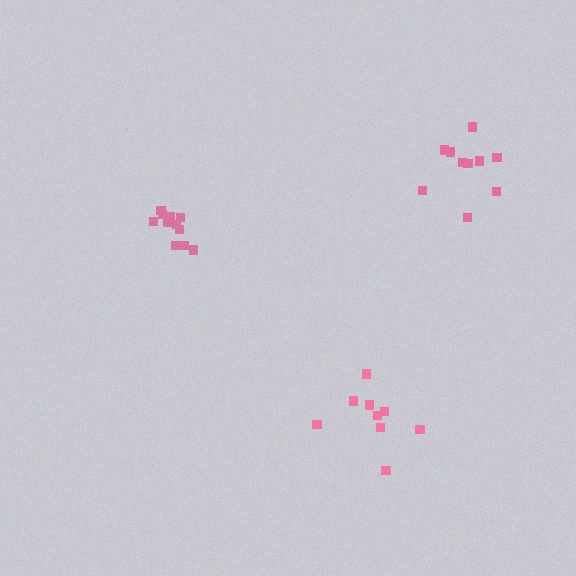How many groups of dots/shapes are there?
There are 3 groups.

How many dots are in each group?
Group 1: 9 dots, Group 2: 11 dots, Group 3: 10 dots (30 total).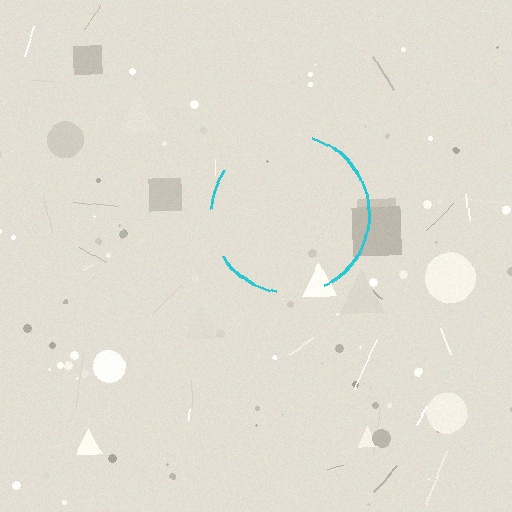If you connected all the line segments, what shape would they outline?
They would outline a circle.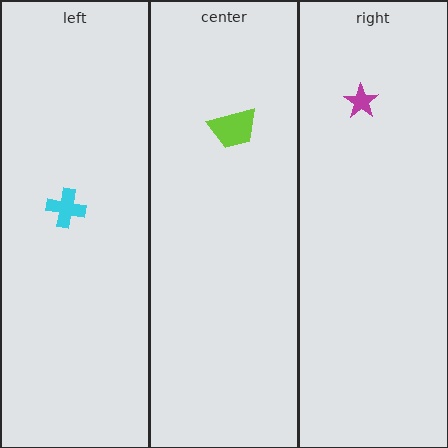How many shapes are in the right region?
1.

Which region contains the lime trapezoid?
The center region.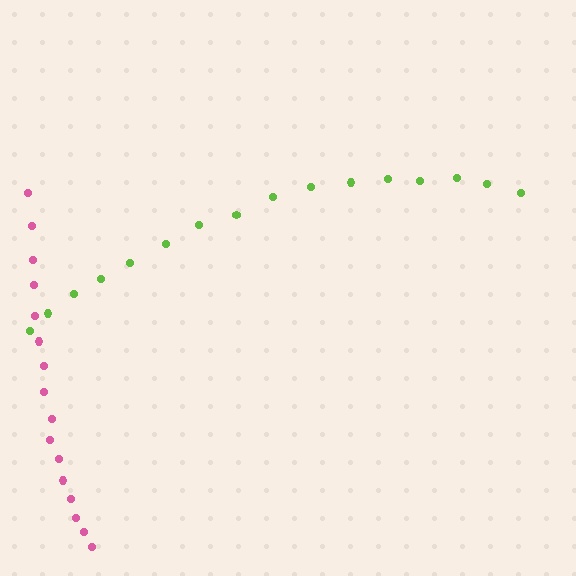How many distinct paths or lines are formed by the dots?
There are 2 distinct paths.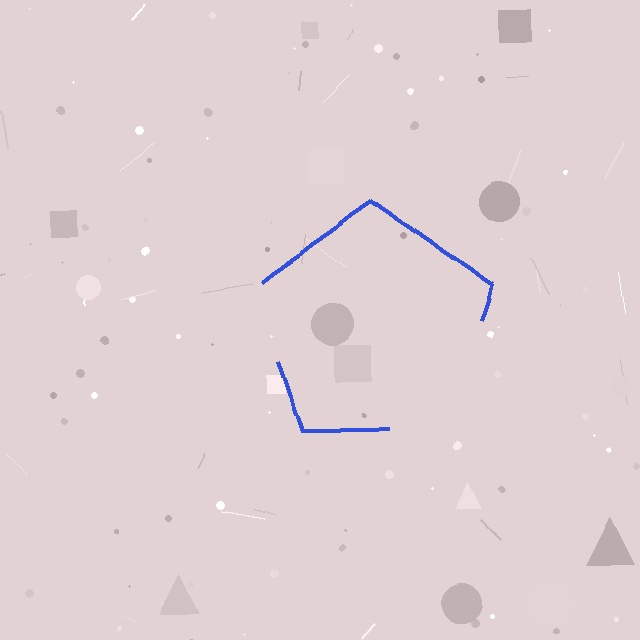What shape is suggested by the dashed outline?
The dashed outline suggests a pentagon.